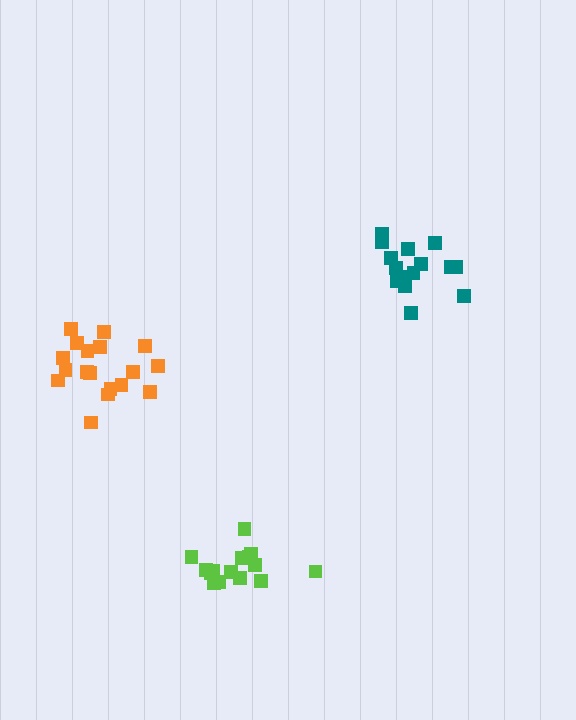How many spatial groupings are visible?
There are 3 spatial groupings.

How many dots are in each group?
Group 1: 15 dots, Group 2: 15 dots, Group 3: 18 dots (48 total).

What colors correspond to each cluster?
The clusters are colored: lime, teal, orange.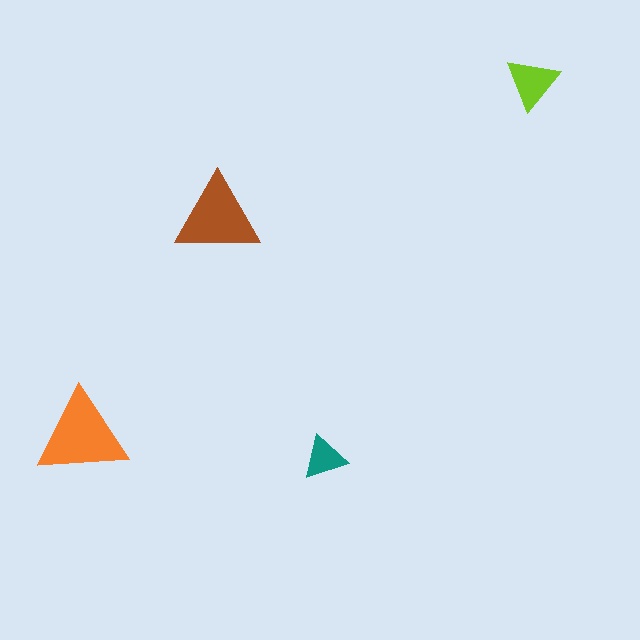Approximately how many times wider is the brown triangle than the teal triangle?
About 2 times wider.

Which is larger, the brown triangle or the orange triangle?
The orange one.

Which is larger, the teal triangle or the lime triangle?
The lime one.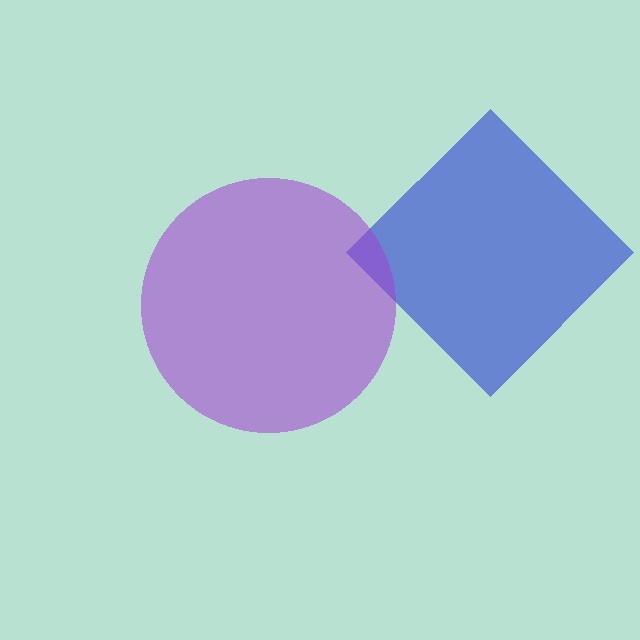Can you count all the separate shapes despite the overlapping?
Yes, there are 2 separate shapes.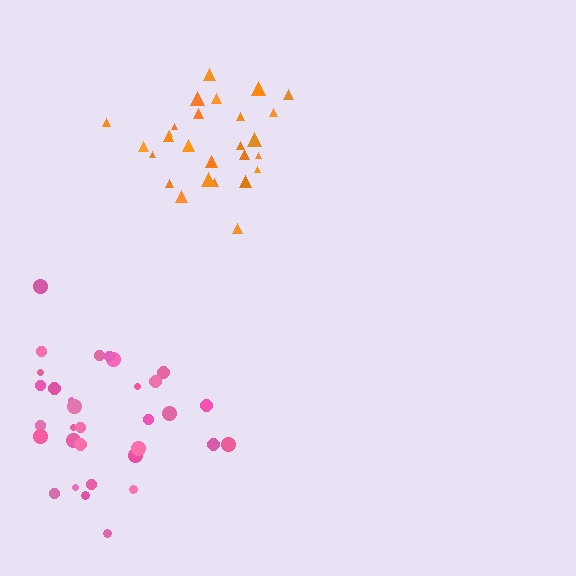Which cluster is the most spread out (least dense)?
Pink.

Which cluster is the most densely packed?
Orange.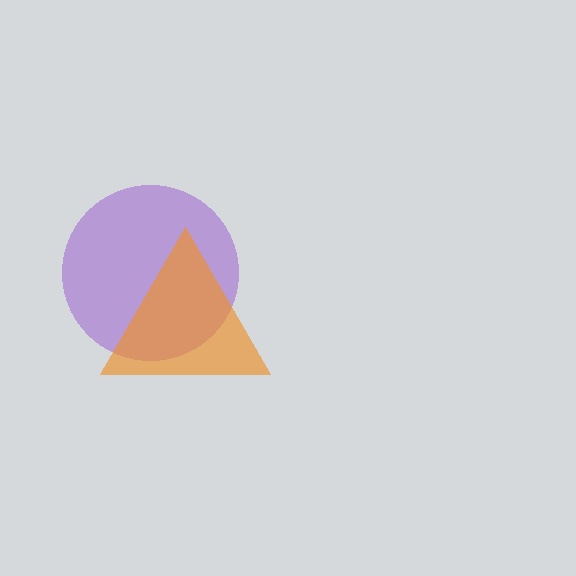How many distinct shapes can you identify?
There are 2 distinct shapes: a purple circle, an orange triangle.